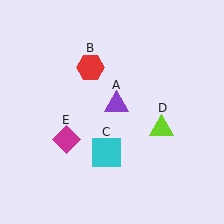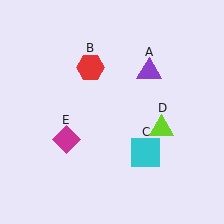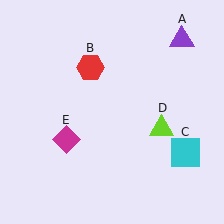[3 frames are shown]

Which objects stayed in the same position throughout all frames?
Red hexagon (object B) and lime triangle (object D) and magenta diamond (object E) remained stationary.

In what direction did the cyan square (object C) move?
The cyan square (object C) moved right.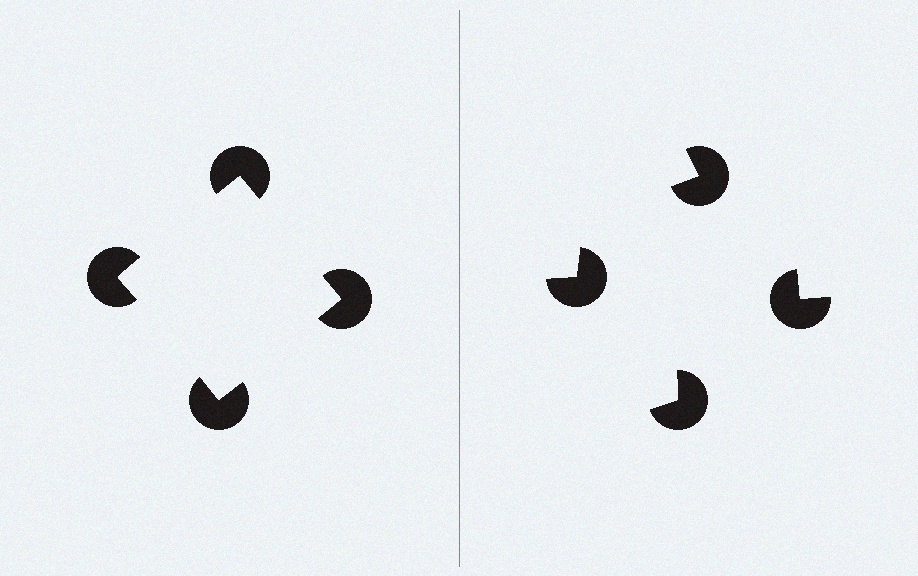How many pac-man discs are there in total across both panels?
8 — 4 on each side.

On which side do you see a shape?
An illusory square appears on the left side. On the right side the wedge cuts are rotated, so no coherent shape forms.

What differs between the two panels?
The pac-man discs are positioned identically on both sides; only the wedge orientations differ. On the left they align to a square; on the right they are misaligned.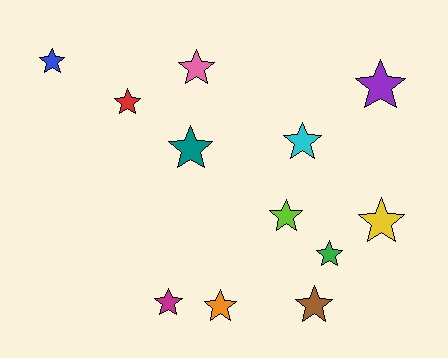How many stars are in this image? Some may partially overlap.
There are 12 stars.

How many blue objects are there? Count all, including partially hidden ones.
There is 1 blue object.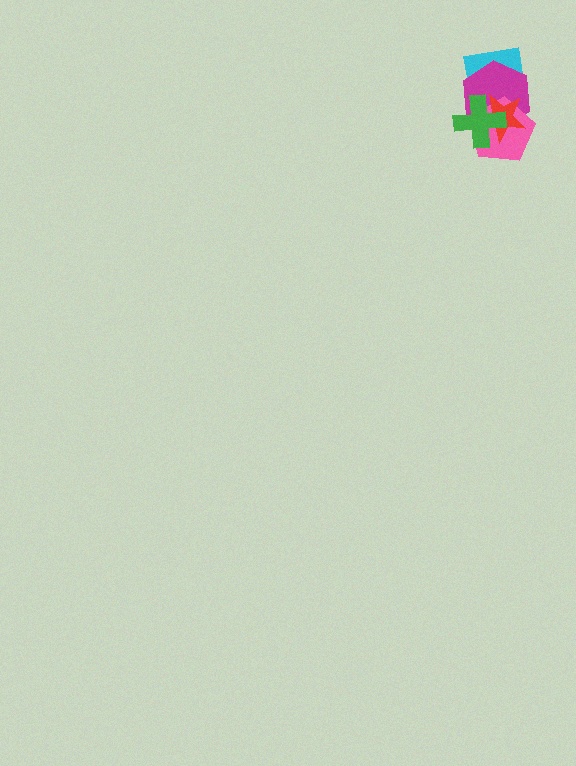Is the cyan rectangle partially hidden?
Yes, it is partially covered by another shape.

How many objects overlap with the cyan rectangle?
1 object overlaps with the cyan rectangle.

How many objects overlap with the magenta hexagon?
4 objects overlap with the magenta hexagon.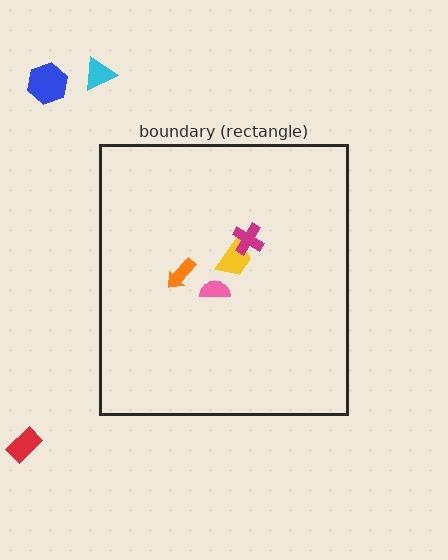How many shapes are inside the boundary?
4 inside, 3 outside.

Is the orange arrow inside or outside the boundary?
Inside.